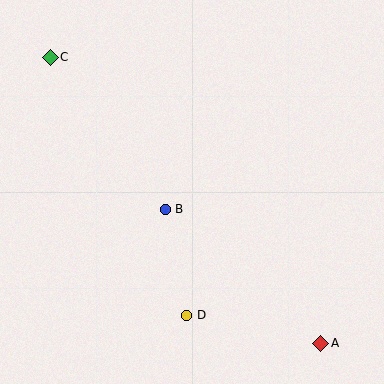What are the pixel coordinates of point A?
Point A is at (321, 343).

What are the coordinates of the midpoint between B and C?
The midpoint between B and C is at (108, 133).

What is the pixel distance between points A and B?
The distance between A and B is 205 pixels.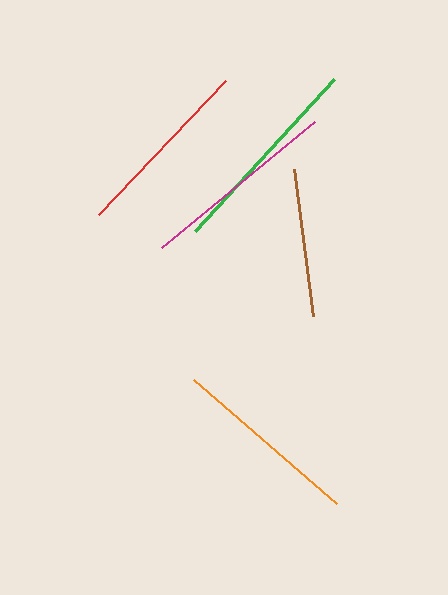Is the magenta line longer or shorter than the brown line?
The magenta line is longer than the brown line.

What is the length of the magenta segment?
The magenta segment is approximately 198 pixels long.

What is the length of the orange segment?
The orange segment is approximately 190 pixels long.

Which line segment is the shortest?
The brown line is the shortest at approximately 148 pixels.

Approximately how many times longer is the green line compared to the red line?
The green line is approximately 1.1 times the length of the red line.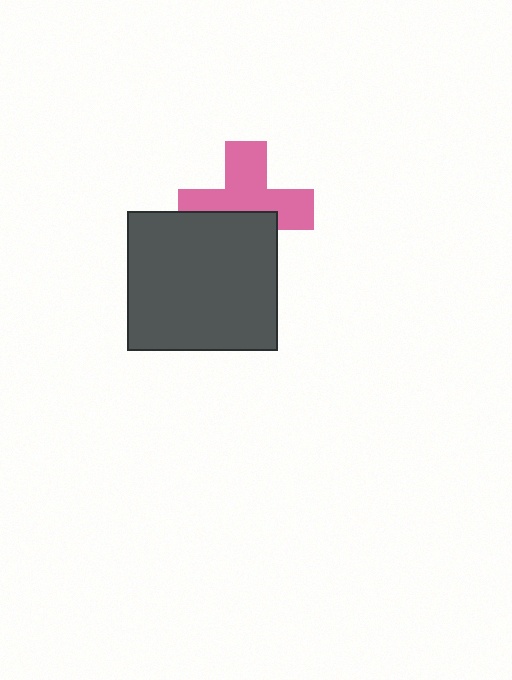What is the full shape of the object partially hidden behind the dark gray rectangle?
The partially hidden object is a pink cross.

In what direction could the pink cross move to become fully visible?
The pink cross could move up. That would shift it out from behind the dark gray rectangle entirely.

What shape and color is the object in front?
The object in front is a dark gray rectangle.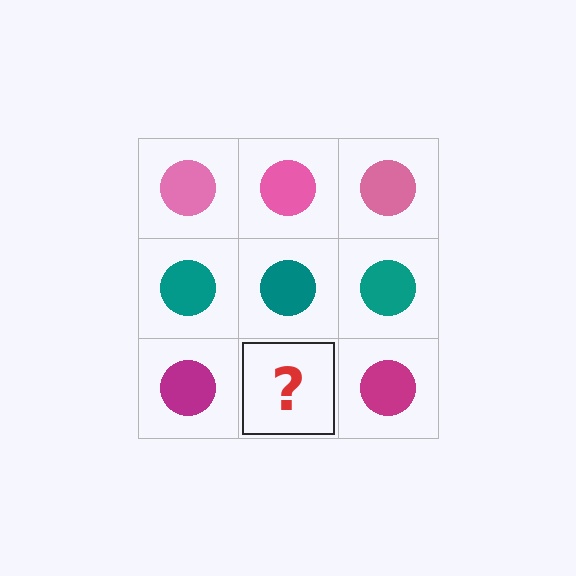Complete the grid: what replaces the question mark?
The question mark should be replaced with a magenta circle.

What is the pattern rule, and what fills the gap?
The rule is that each row has a consistent color. The gap should be filled with a magenta circle.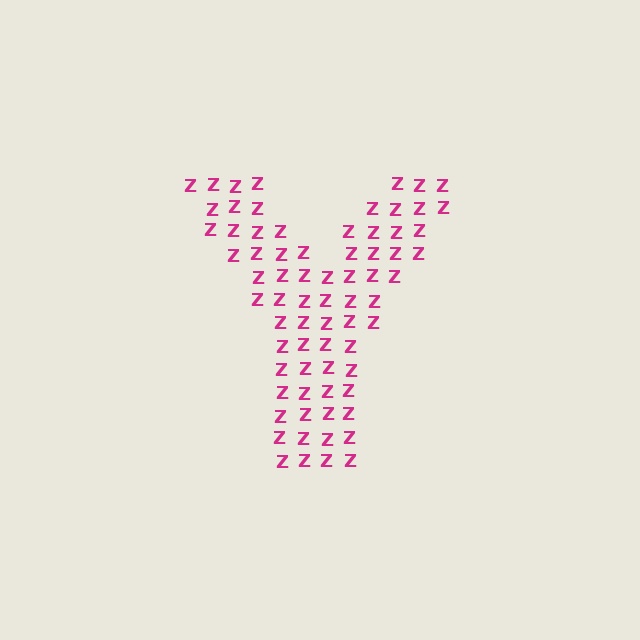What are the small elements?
The small elements are letter Z's.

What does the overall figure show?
The overall figure shows the letter Y.